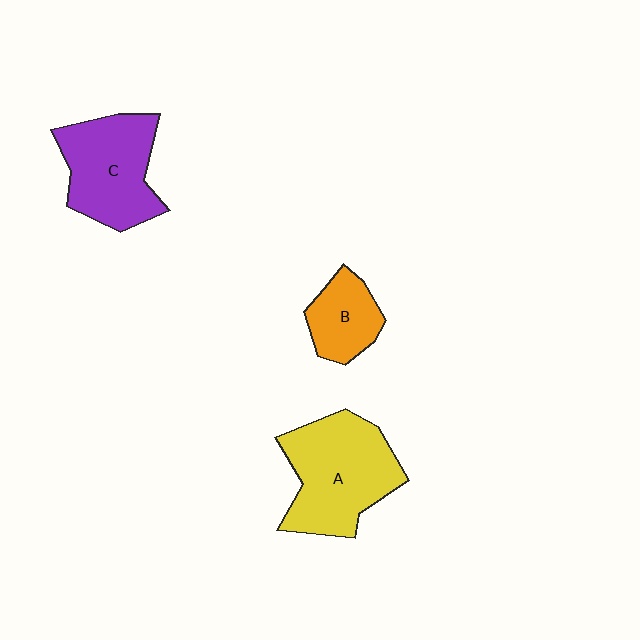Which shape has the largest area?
Shape A (yellow).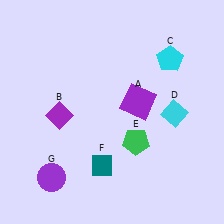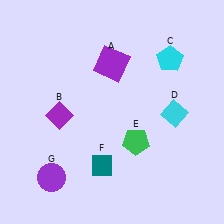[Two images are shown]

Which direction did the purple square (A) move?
The purple square (A) moved up.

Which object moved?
The purple square (A) moved up.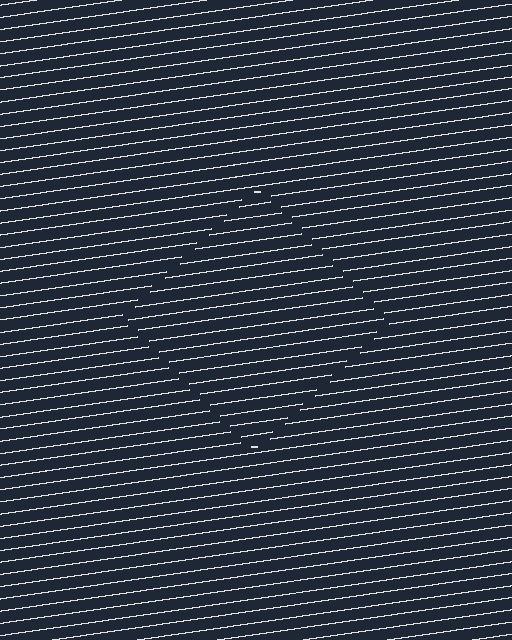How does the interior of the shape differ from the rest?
The interior of the shape contains the same grating, shifted by half a period — the contour is defined by the phase discontinuity where line-ends from the inner and outer gratings abut.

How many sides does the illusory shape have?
4 sides — the line-ends trace a square.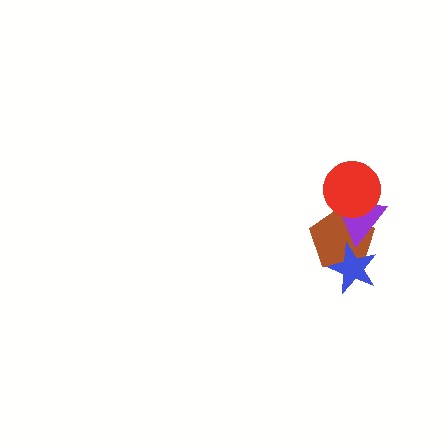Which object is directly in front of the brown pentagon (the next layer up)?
The purple triangle is directly in front of the brown pentagon.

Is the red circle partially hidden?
No, no other shape covers it.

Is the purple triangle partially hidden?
Yes, it is partially covered by another shape.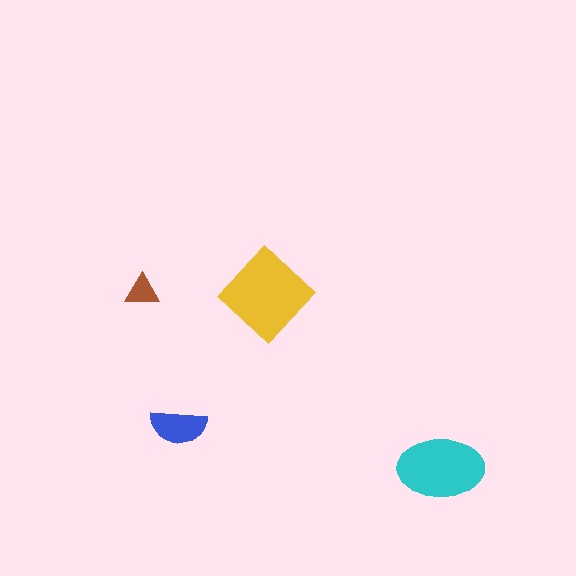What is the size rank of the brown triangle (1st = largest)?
4th.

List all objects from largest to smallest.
The yellow diamond, the cyan ellipse, the blue semicircle, the brown triangle.